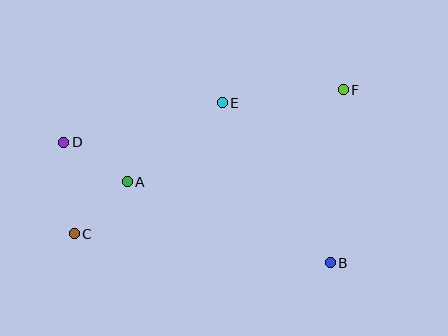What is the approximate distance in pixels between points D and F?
The distance between D and F is approximately 285 pixels.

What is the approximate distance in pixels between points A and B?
The distance between A and B is approximately 218 pixels.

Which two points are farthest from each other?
Points C and F are farthest from each other.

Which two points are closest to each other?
Points A and C are closest to each other.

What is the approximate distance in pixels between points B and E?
The distance between B and E is approximately 193 pixels.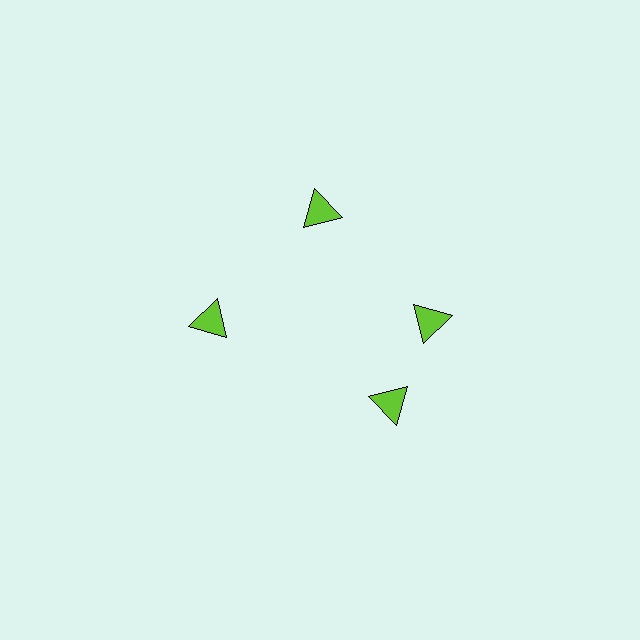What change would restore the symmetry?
The symmetry would be restored by rotating it back into even spacing with its neighbors so that all 4 triangles sit at equal angles and equal distance from the center.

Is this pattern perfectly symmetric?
No. The 4 lime triangles are arranged in a ring, but one element near the 6 o'clock position is rotated out of alignment along the ring, breaking the 4-fold rotational symmetry.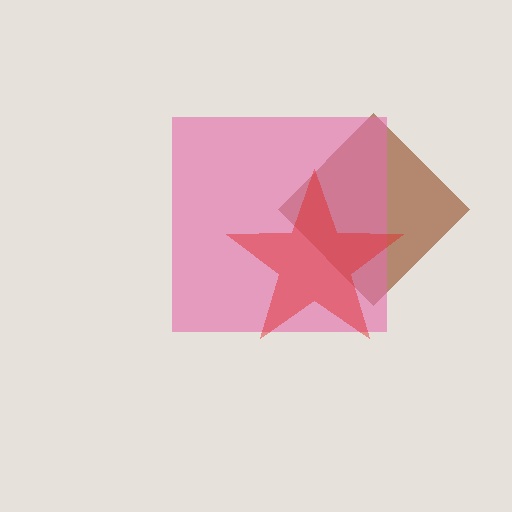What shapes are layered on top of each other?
The layered shapes are: a brown diamond, a pink square, a red star.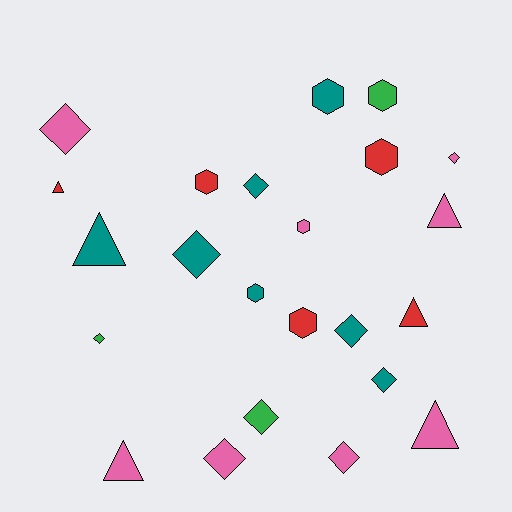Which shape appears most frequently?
Diamond, with 10 objects.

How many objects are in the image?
There are 23 objects.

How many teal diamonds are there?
There are 4 teal diamonds.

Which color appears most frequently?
Pink, with 8 objects.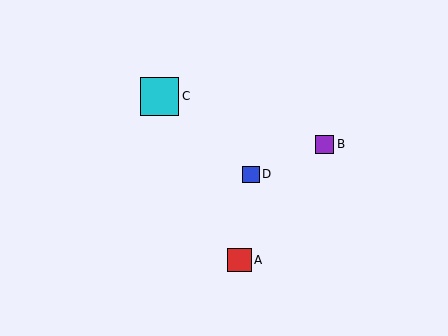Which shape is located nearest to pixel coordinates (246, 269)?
The red square (labeled A) at (239, 260) is nearest to that location.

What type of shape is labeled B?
Shape B is a purple square.